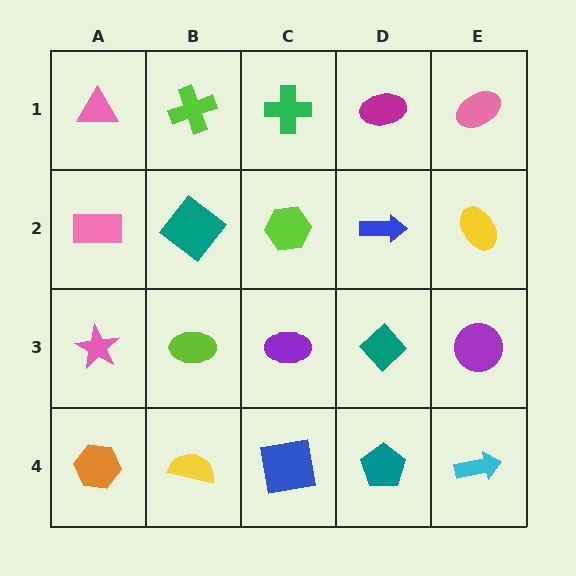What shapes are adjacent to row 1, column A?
A pink rectangle (row 2, column A), a lime cross (row 1, column B).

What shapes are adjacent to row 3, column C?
A lime hexagon (row 2, column C), a blue square (row 4, column C), a lime ellipse (row 3, column B), a teal diamond (row 3, column D).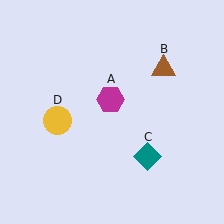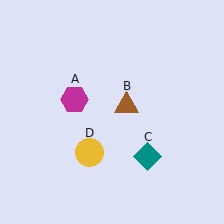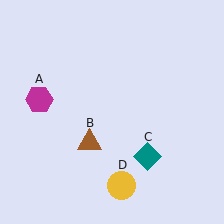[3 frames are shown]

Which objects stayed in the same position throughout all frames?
Teal diamond (object C) remained stationary.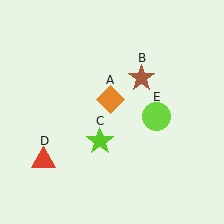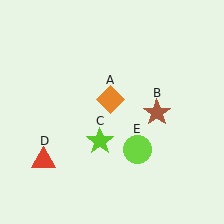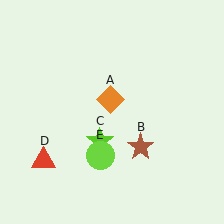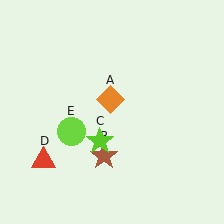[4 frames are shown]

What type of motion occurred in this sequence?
The brown star (object B), lime circle (object E) rotated clockwise around the center of the scene.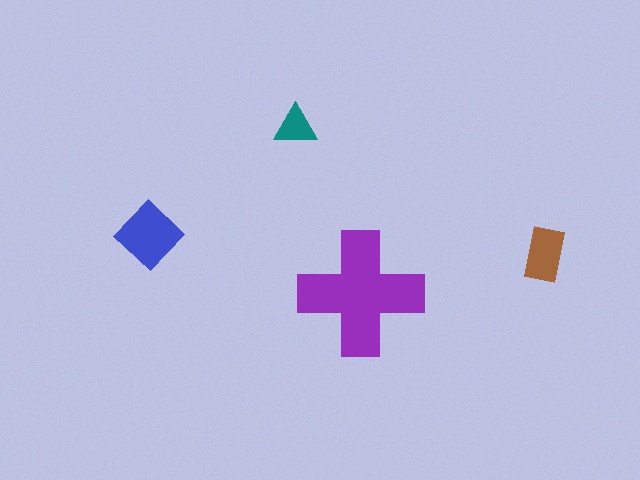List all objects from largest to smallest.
The purple cross, the blue diamond, the brown rectangle, the teal triangle.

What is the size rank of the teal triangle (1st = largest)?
4th.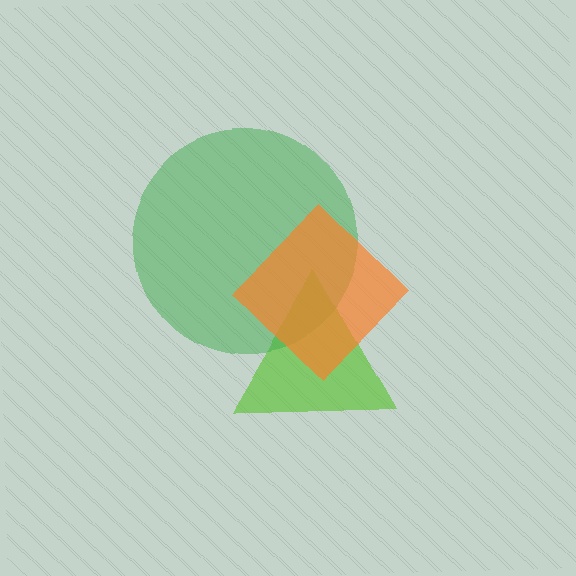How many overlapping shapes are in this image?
There are 3 overlapping shapes in the image.